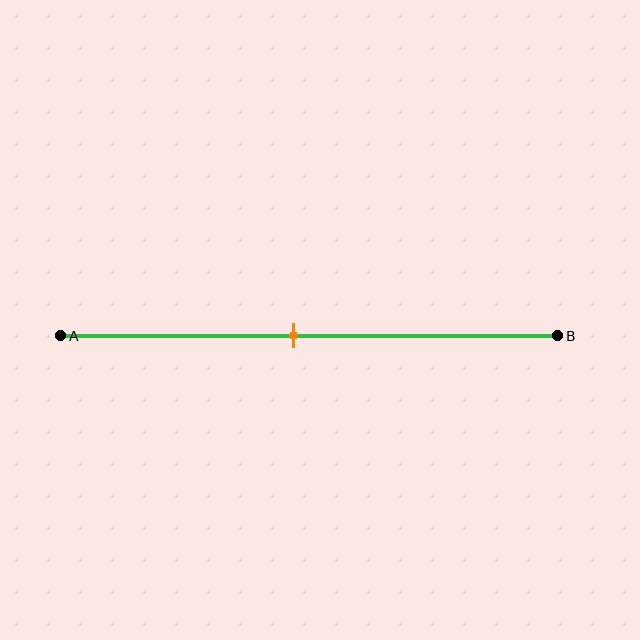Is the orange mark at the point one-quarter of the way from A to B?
No, the mark is at about 45% from A, not at the 25% one-quarter point.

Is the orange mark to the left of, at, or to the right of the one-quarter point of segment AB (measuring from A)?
The orange mark is to the right of the one-quarter point of segment AB.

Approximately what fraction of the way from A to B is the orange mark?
The orange mark is approximately 45% of the way from A to B.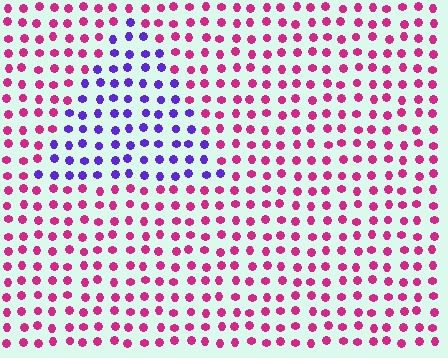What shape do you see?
I see a triangle.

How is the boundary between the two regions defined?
The boundary is defined purely by a slight shift in hue (about 66 degrees). Spacing, size, and orientation are identical on both sides.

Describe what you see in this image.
The image is filled with small magenta elements in a uniform arrangement. A triangle-shaped region is visible where the elements are tinted to a slightly different hue, forming a subtle color boundary.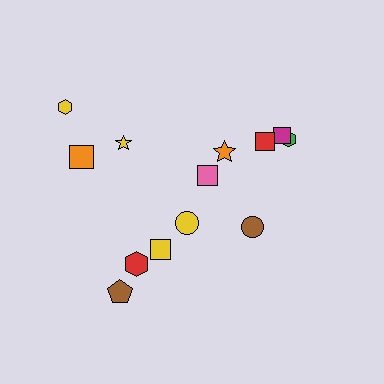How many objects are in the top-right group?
There are 5 objects.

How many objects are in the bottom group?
There are 5 objects.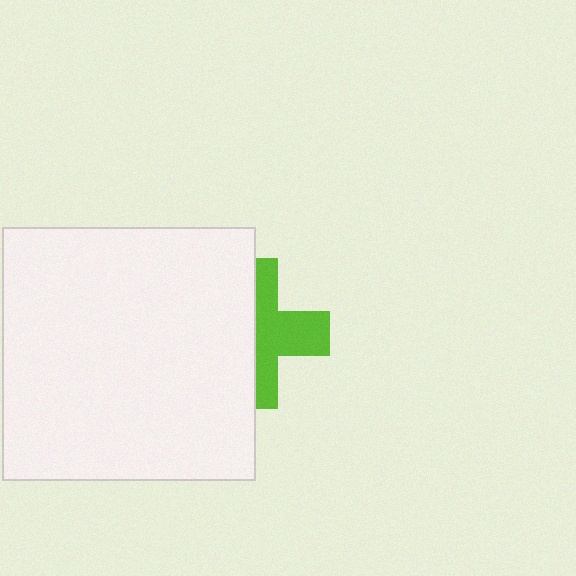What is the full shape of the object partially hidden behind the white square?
The partially hidden object is a lime cross.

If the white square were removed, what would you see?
You would see the complete lime cross.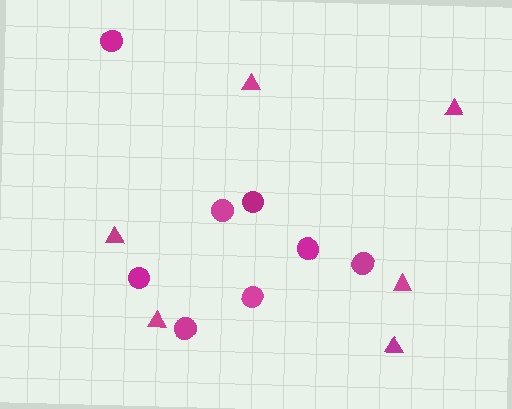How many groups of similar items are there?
There are 2 groups: one group of circles (8) and one group of triangles (6).